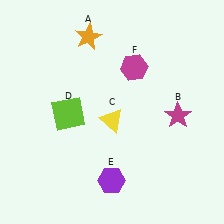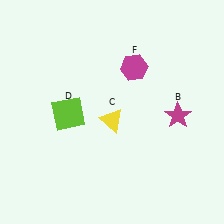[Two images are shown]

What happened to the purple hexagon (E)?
The purple hexagon (E) was removed in Image 2. It was in the bottom-left area of Image 1.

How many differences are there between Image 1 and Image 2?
There are 2 differences between the two images.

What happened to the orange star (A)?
The orange star (A) was removed in Image 2. It was in the top-left area of Image 1.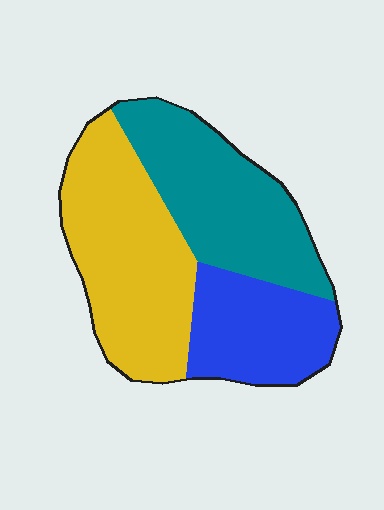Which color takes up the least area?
Blue, at roughly 25%.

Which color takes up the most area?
Yellow, at roughly 40%.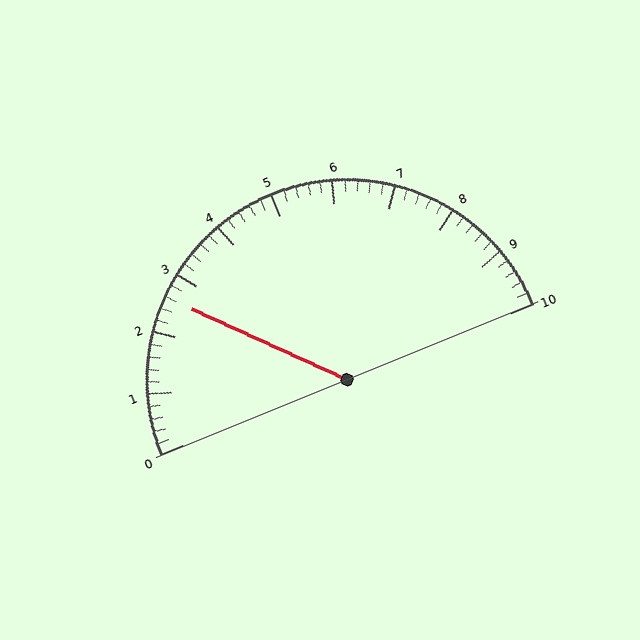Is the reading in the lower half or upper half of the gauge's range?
The reading is in the lower half of the range (0 to 10).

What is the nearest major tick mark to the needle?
The nearest major tick mark is 3.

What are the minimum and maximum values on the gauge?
The gauge ranges from 0 to 10.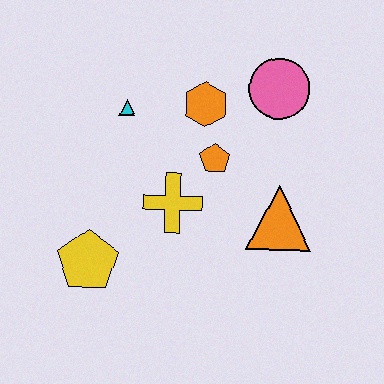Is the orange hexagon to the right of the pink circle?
No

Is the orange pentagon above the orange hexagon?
No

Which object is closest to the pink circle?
The orange hexagon is closest to the pink circle.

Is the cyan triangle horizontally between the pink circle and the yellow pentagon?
Yes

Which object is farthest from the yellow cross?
The pink circle is farthest from the yellow cross.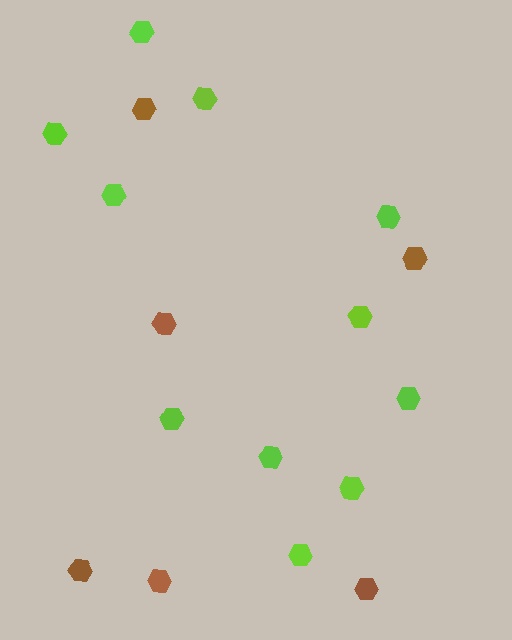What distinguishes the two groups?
There are 2 groups: one group of brown hexagons (6) and one group of lime hexagons (11).